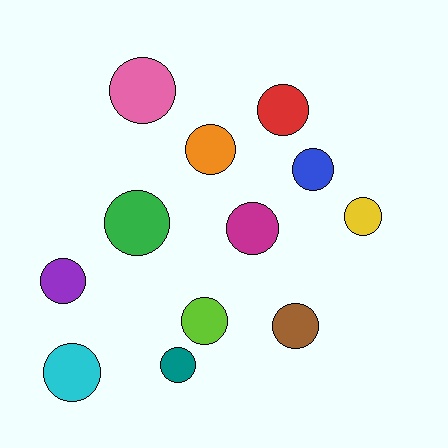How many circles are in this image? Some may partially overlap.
There are 12 circles.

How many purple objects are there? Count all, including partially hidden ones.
There is 1 purple object.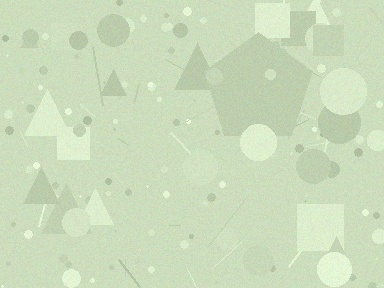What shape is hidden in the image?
A pentagon is hidden in the image.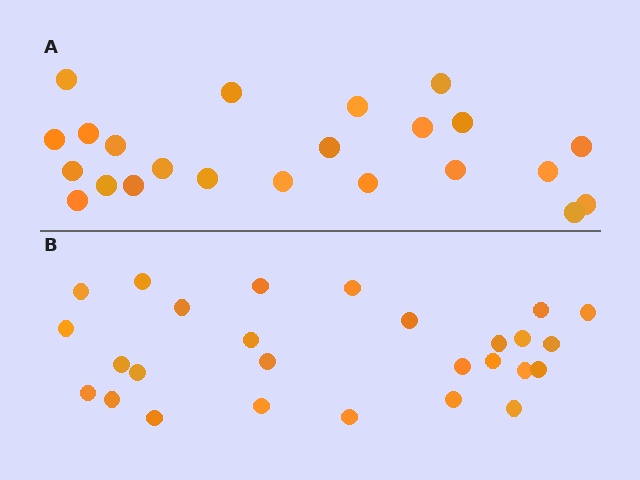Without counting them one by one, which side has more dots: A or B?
Region B (the bottom region) has more dots.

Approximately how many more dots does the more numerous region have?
Region B has about 4 more dots than region A.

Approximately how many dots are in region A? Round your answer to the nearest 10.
About 20 dots. (The exact count is 23, which rounds to 20.)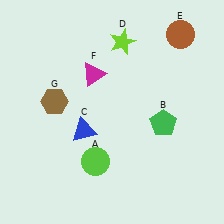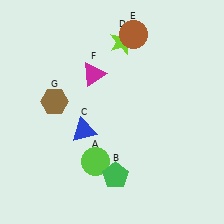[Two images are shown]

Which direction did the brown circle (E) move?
The brown circle (E) moved left.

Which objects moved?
The objects that moved are: the green pentagon (B), the brown circle (E).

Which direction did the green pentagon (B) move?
The green pentagon (B) moved down.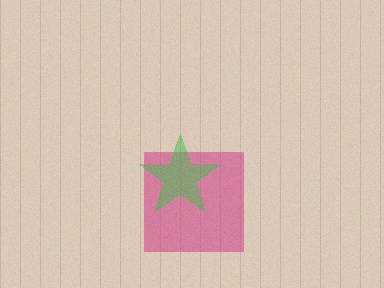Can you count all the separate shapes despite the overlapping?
Yes, there are 2 separate shapes.